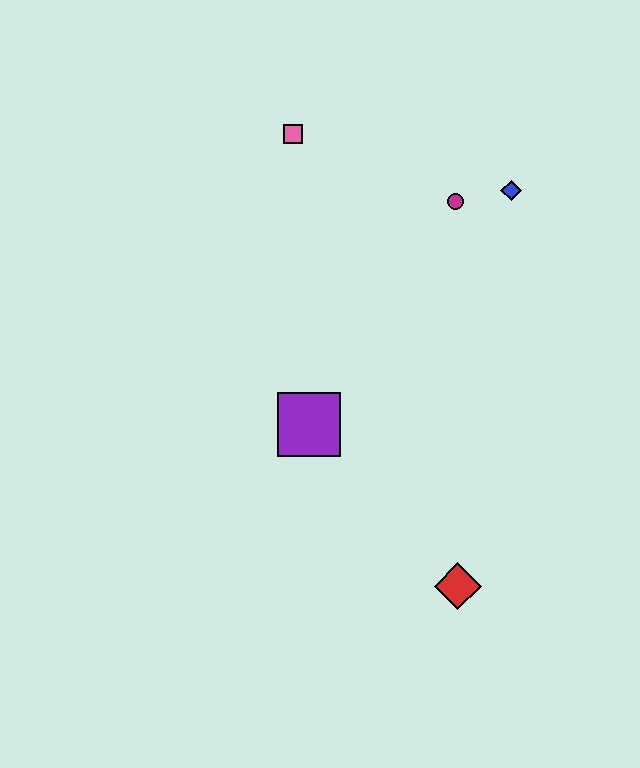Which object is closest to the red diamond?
The purple square is closest to the red diamond.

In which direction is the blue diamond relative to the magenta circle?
The blue diamond is to the right of the magenta circle.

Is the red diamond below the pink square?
Yes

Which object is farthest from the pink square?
The red diamond is farthest from the pink square.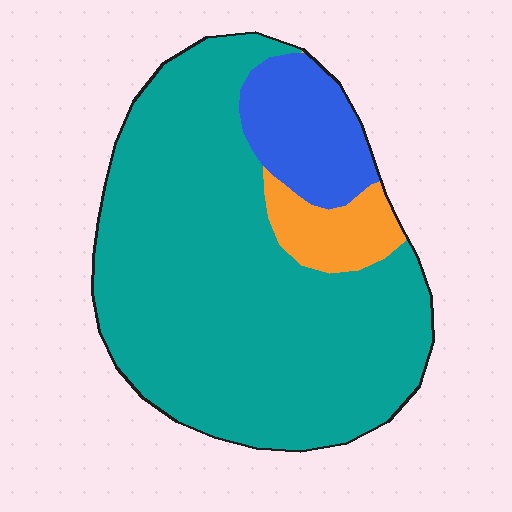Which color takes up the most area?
Teal, at roughly 80%.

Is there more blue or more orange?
Blue.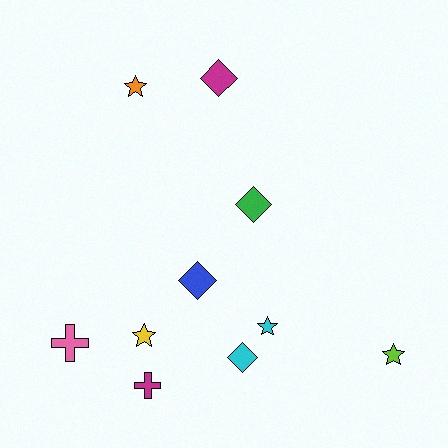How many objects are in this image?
There are 10 objects.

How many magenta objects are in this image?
There are 2 magenta objects.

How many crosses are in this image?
There are 2 crosses.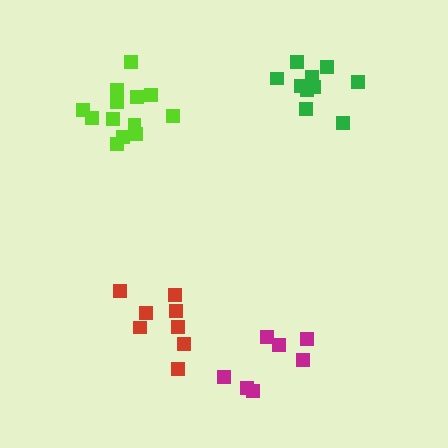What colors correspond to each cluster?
The clusters are colored: green, magenta, red, lime.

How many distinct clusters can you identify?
There are 4 distinct clusters.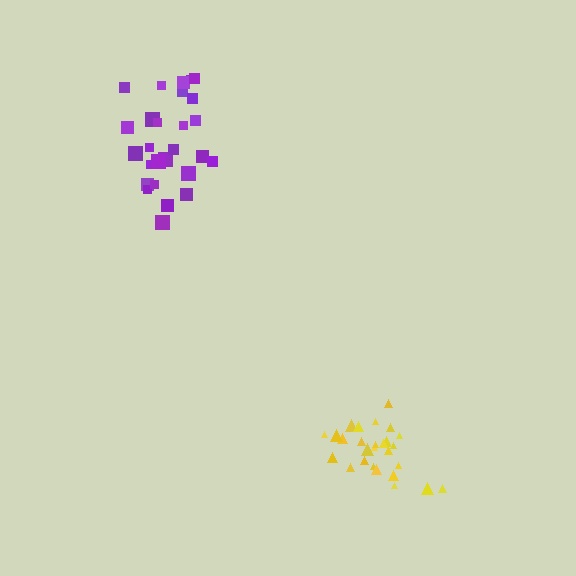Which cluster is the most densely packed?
Yellow.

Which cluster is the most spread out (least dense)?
Purple.